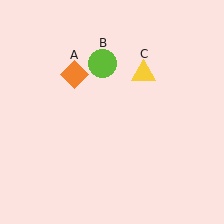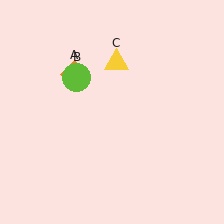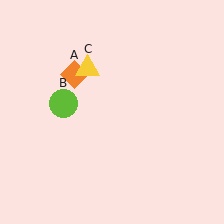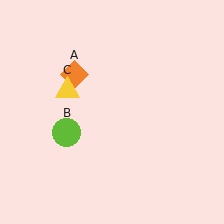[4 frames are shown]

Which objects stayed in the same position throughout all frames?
Orange diamond (object A) remained stationary.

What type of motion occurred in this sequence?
The lime circle (object B), yellow triangle (object C) rotated counterclockwise around the center of the scene.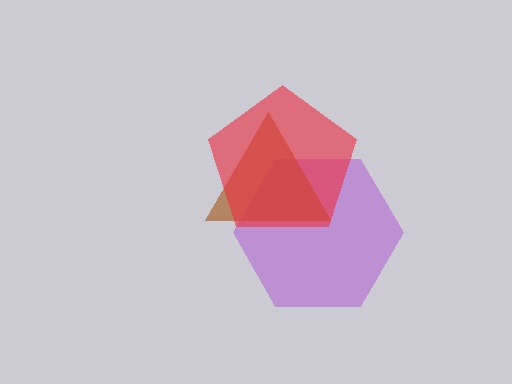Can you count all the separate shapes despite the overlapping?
Yes, there are 3 separate shapes.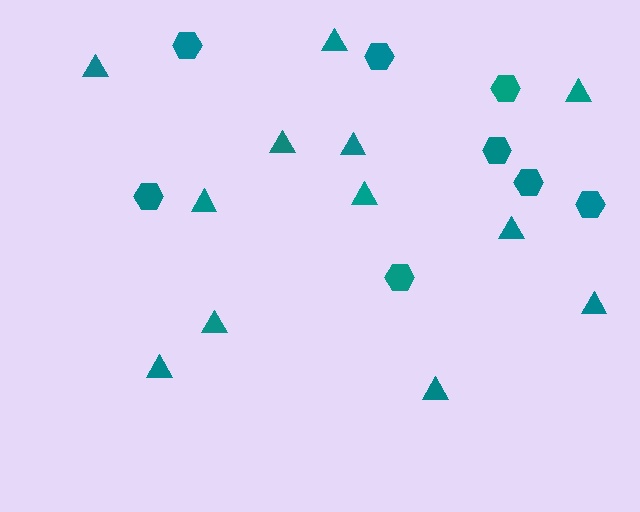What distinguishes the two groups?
There are 2 groups: one group of hexagons (8) and one group of triangles (12).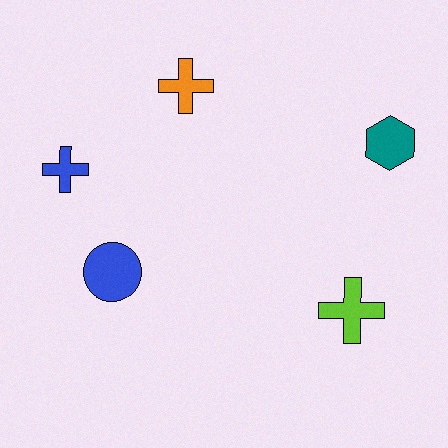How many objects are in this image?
There are 5 objects.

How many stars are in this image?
There are no stars.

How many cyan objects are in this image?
There are no cyan objects.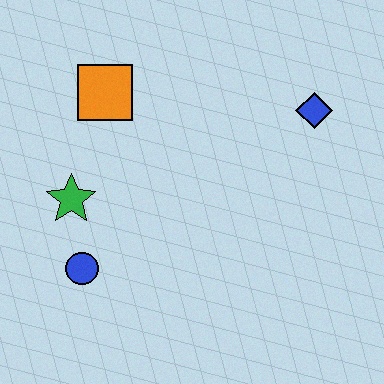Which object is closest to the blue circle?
The green star is closest to the blue circle.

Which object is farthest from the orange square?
The blue diamond is farthest from the orange square.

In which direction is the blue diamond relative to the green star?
The blue diamond is to the right of the green star.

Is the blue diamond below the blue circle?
No